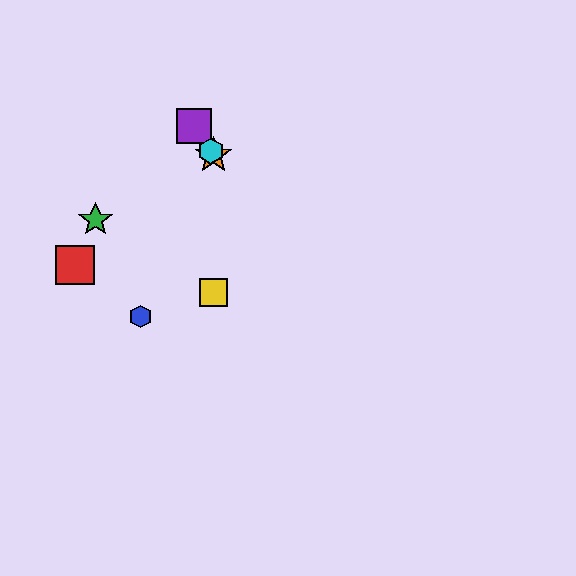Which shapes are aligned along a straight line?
The purple square, the orange star, the cyan hexagon are aligned along a straight line.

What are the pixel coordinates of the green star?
The green star is at (95, 220).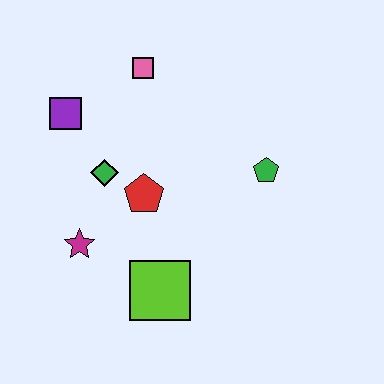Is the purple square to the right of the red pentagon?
No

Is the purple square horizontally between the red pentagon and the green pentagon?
No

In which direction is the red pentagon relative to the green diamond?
The red pentagon is to the right of the green diamond.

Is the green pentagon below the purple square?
Yes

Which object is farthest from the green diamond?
The green pentagon is farthest from the green diamond.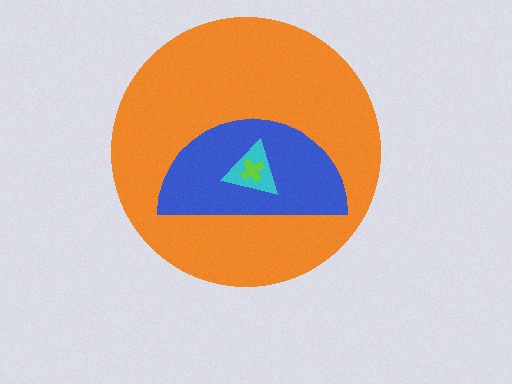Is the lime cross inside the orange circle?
Yes.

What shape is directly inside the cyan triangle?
The lime cross.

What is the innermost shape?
The lime cross.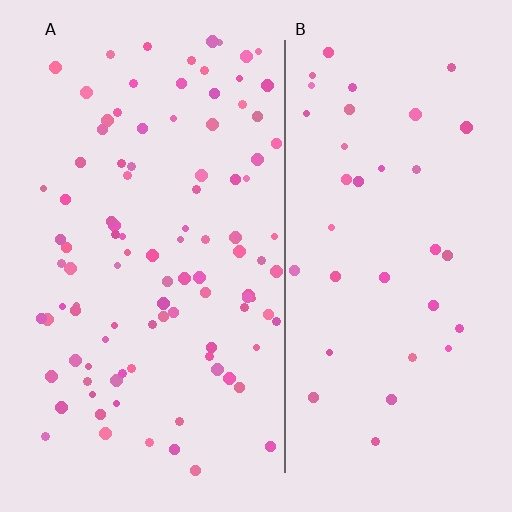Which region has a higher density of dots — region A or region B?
A (the left).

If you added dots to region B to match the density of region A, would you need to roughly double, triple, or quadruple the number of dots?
Approximately triple.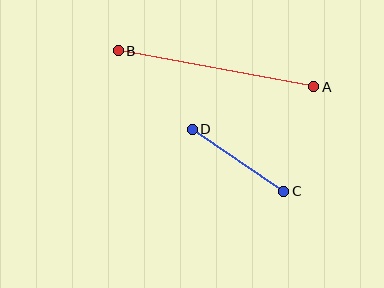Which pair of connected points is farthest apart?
Points A and B are farthest apart.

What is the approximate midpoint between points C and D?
The midpoint is at approximately (238, 160) pixels.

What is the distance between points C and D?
The distance is approximately 110 pixels.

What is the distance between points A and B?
The distance is approximately 199 pixels.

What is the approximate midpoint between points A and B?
The midpoint is at approximately (216, 69) pixels.